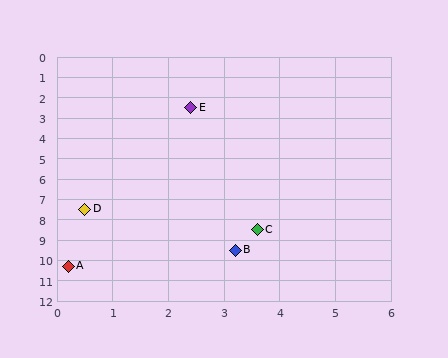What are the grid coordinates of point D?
Point D is at approximately (0.5, 7.5).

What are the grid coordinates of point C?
Point C is at approximately (3.6, 8.5).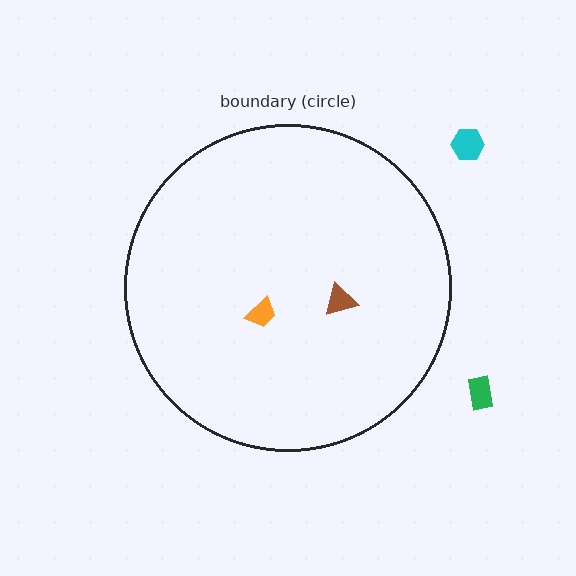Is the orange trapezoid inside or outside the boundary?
Inside.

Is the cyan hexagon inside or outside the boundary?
Outside.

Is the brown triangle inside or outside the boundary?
Inside.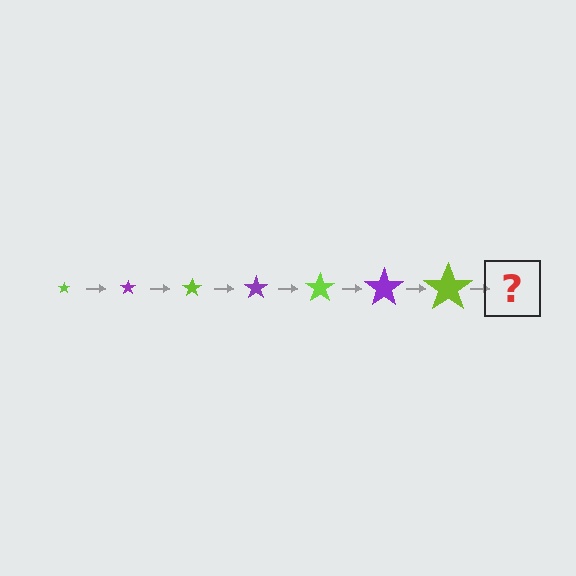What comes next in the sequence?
The next element should be a purple star, larger than the previous one.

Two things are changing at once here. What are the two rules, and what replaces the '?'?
The two rules are that the star grows larger each step and the color cycles through lime and purple. The '?' should be a purple star, larger than the previous one.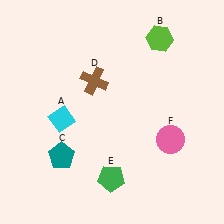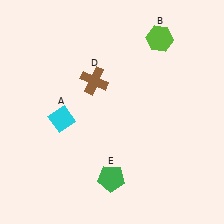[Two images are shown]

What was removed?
The pink circle (F), the teal pentagon (C) were removed in Image 2.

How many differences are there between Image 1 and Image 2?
There are 2 differences between the two images.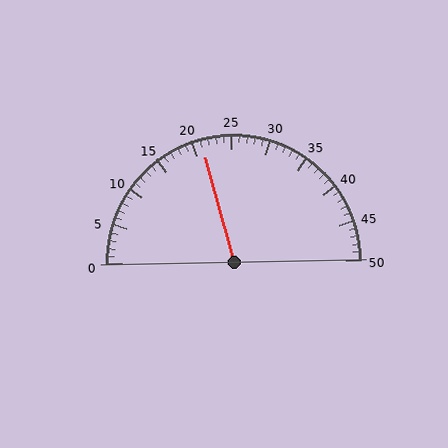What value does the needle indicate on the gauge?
The needle indicates approximately 21.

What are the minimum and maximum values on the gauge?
The gauge ranges from 0 to 50.